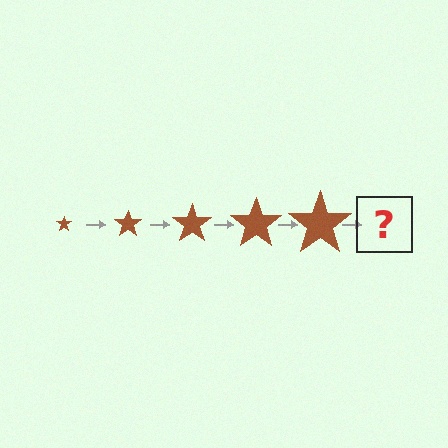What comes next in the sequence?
The next element should be a brown star, larger than the previous one.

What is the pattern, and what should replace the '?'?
The pattern is that the star gets progressively larger each step. The '?' should be a brown star, larger than the previous one.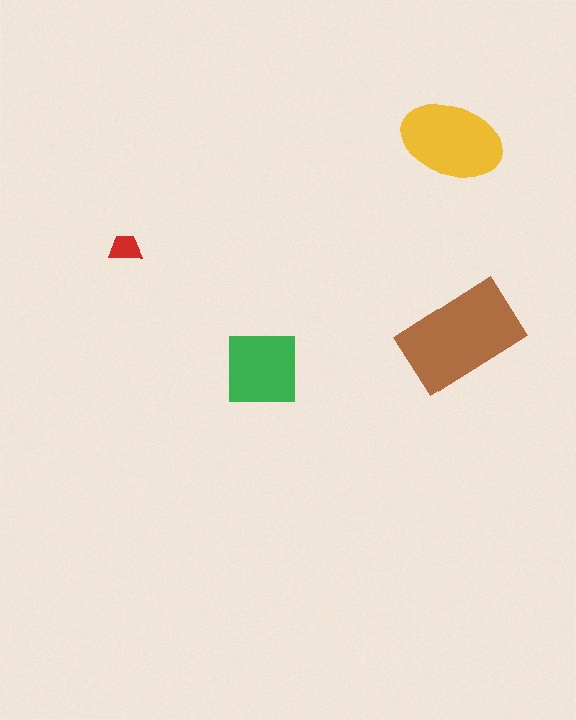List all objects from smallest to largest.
The red trapezoid, the green square, the yellow ellipse, the brown rectangle.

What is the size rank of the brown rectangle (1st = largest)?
1st.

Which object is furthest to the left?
The red trapezoid is leftmost.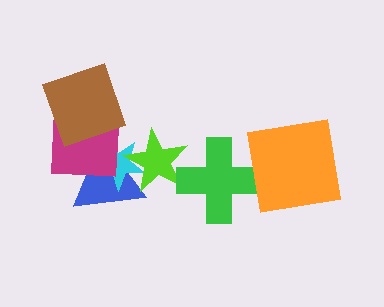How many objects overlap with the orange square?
0 objects overlap with the orange square.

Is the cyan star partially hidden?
Yes, it is partially covered by another shape.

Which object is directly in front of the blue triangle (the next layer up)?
The cyan star is directly in front of the blue triangle.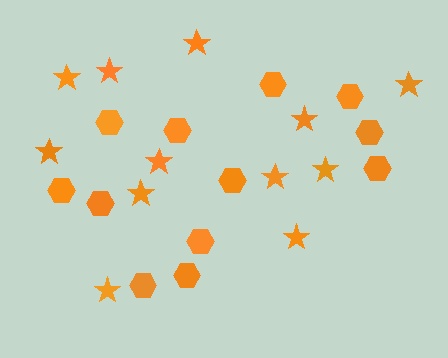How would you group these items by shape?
There are 2 groups: one group of hexagons (12) and one group of stars (12).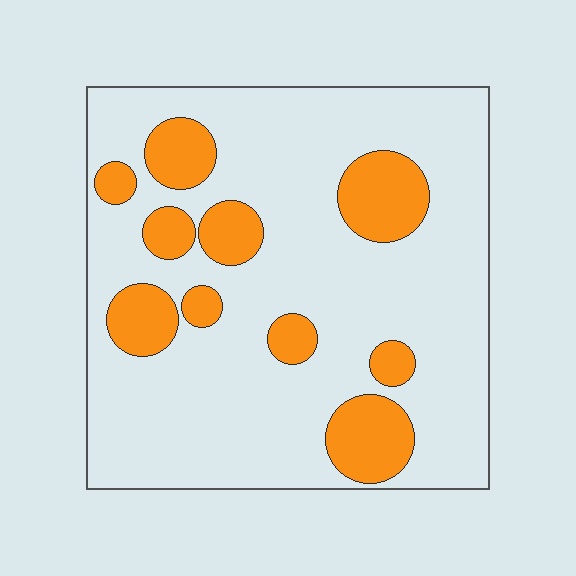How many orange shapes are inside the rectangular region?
10.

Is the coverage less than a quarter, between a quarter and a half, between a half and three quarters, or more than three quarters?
Less than a quarter.